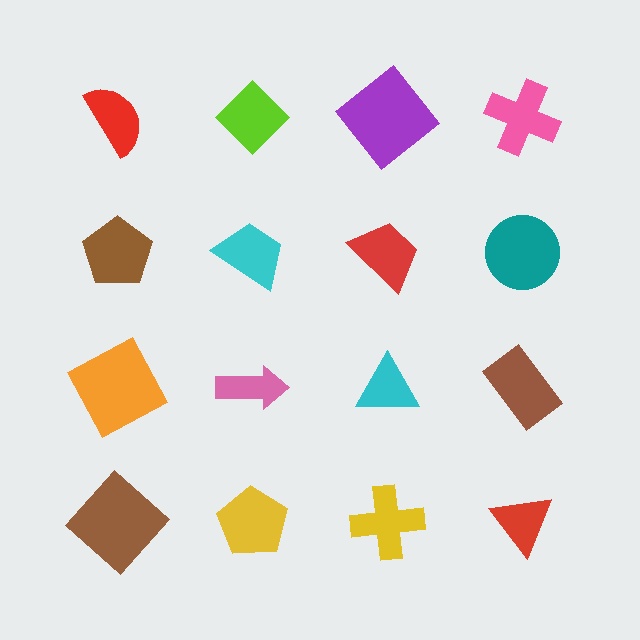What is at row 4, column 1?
A brown diamond.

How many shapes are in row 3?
4 shapes.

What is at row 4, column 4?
A red triangle.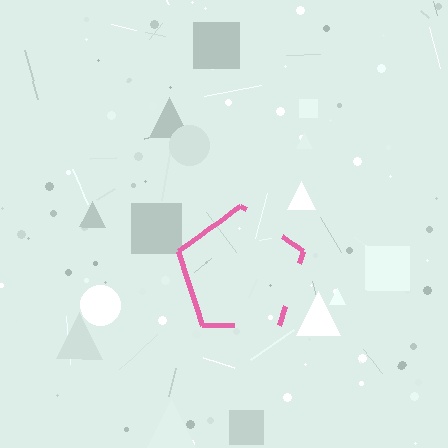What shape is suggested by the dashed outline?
The dashed outline suggests a pentagon.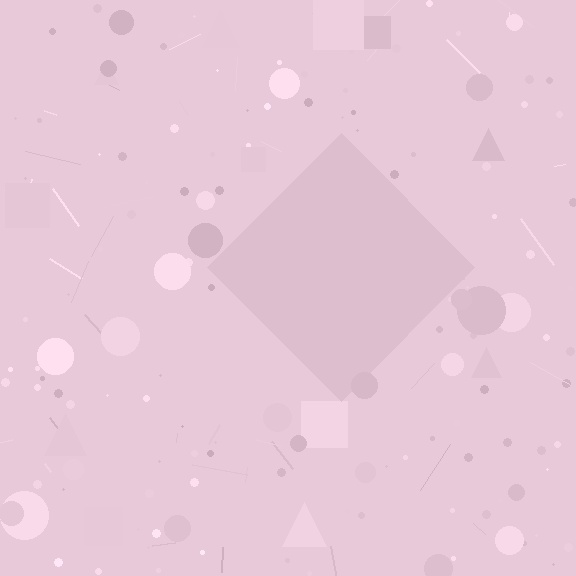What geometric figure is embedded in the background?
A diamond is embedded in the background.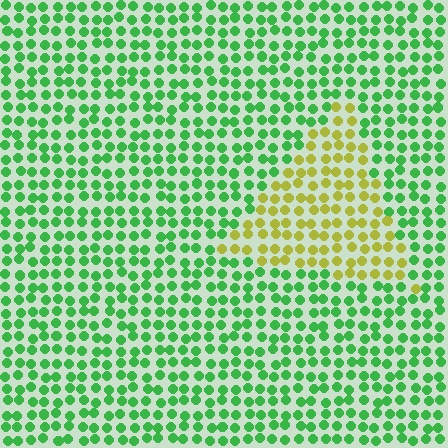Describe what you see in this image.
The image is filled with small green elements in a uniform arrangement. A triangle-shaped region is visible where the elements are tinted to a slightly different hue, forming a subtle color boundary.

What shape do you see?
I see a triangle.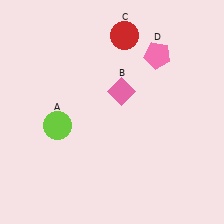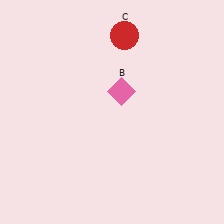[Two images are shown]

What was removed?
The lime circle (A), the pink pentagon (D) were removed in Image 2.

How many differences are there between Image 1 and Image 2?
There are 2 differences between the two images.